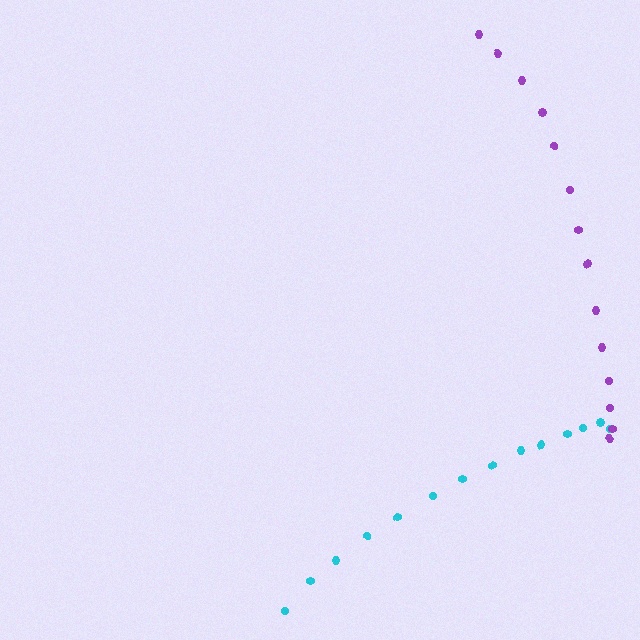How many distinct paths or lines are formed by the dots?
There are 2 distinct paths.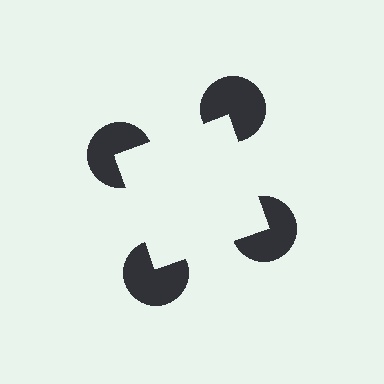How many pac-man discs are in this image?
There are 4 — one at each vertex of the illusory square.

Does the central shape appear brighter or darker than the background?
It typically appears slightly brighter than the background, even though no actual brightness change is drawn.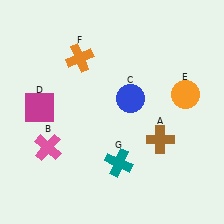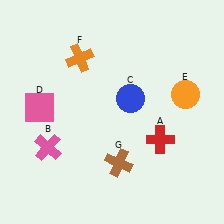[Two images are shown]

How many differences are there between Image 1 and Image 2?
There are 3 differences between the two images.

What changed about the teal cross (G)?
In Image 1, G is teal. In Image 2, it changed to brown.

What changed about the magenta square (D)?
In Image 1, D is magenta. In Image 2, it changed to pink.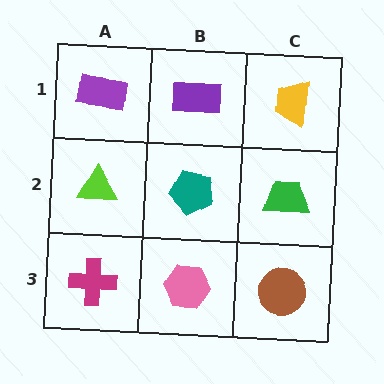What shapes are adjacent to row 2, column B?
A purple rectangle (row 1, column B), a pink hexagon (row 3, column B), a lime triangle (row 2, column A), a green trapezoid (row 2, column C).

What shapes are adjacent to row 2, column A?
A purple rectangle (row 1, column A), a magenta cross (row 3, column A), a teal pentagon (row 2, column B).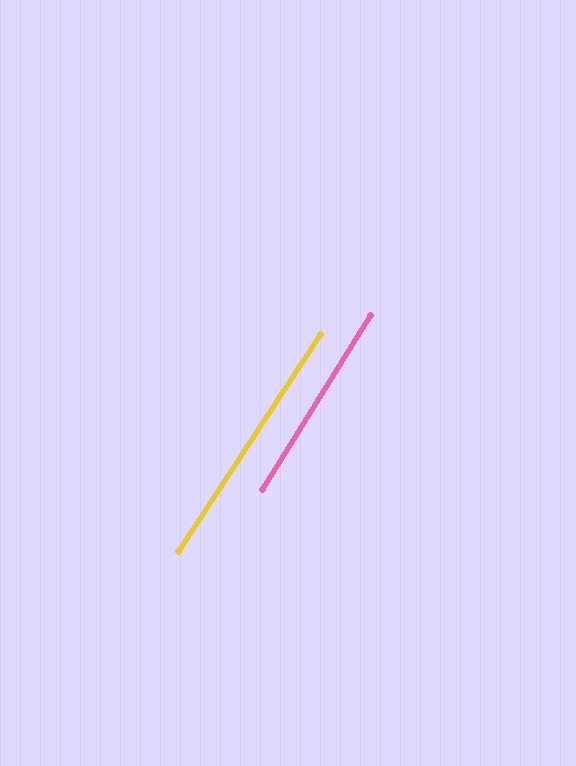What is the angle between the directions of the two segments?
Approximately 1 degree.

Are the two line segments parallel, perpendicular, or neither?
Parallel — their directions differ by only 1.5°.